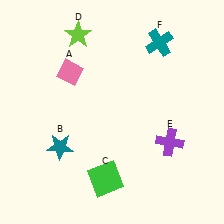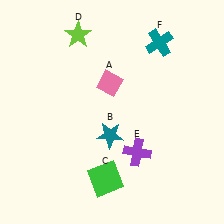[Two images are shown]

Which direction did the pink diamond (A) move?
The pink diamond (A) moved right.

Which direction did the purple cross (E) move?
The purple cross (E) moved left.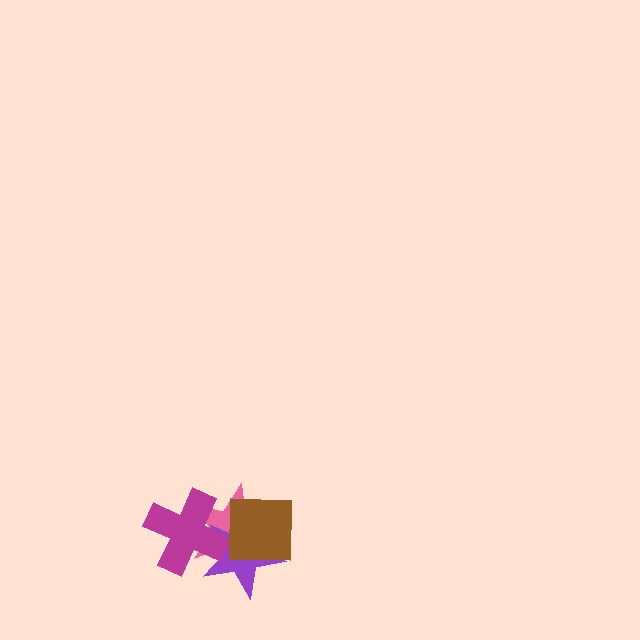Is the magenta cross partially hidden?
Yes, it is partially covered by another shape.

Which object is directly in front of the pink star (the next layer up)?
The purple star is directly in front of the pink star.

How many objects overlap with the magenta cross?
3 objects overlap with the magenta cross.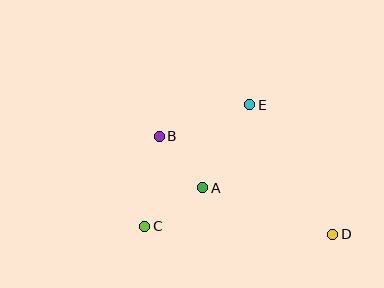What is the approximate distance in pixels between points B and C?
The distance between B and C is approximately 92 pixels.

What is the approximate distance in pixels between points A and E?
The distance between A and E is approximately 95 pixels.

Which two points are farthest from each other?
Points B and D are farthest from each other.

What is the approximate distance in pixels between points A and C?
The distance between A and C is approximately 70 pixels.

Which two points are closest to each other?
Points A and B are closest to each other.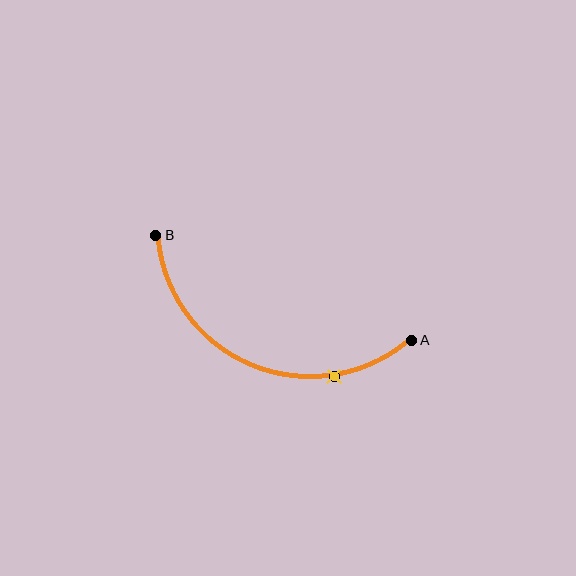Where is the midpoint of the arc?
The arc midpoint is the point on the curve farthest from the straight line joining A and B. It sits below that line.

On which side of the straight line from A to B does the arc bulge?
The arc bulges below the straight line connecting A and B.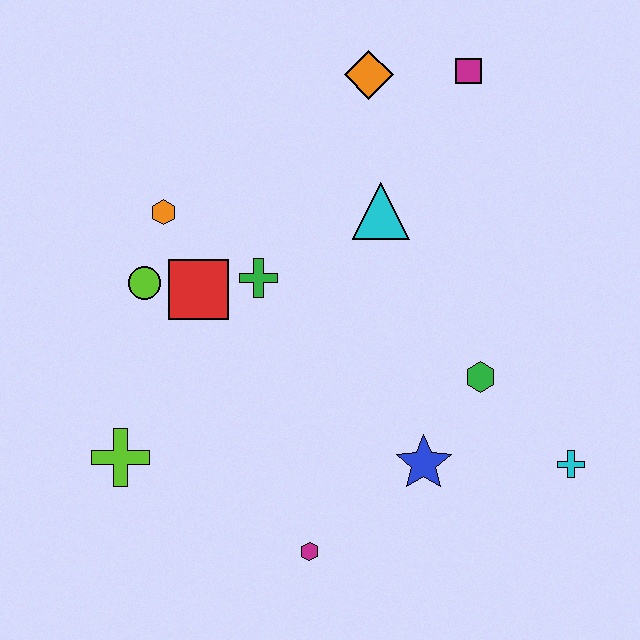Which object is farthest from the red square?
The cyan cross is farthest from the red square.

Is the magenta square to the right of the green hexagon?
No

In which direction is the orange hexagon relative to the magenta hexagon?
The orange hexagon is above the magenta hexagon.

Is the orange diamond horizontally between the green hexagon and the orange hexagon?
Yes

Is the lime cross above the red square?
No